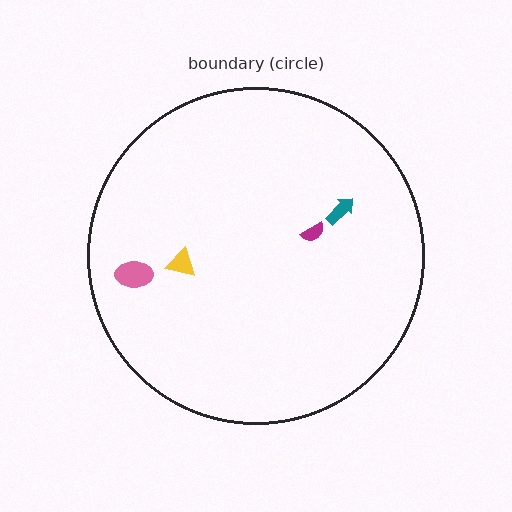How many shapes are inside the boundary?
4 inside, 0 outside.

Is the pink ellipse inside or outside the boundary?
Inside.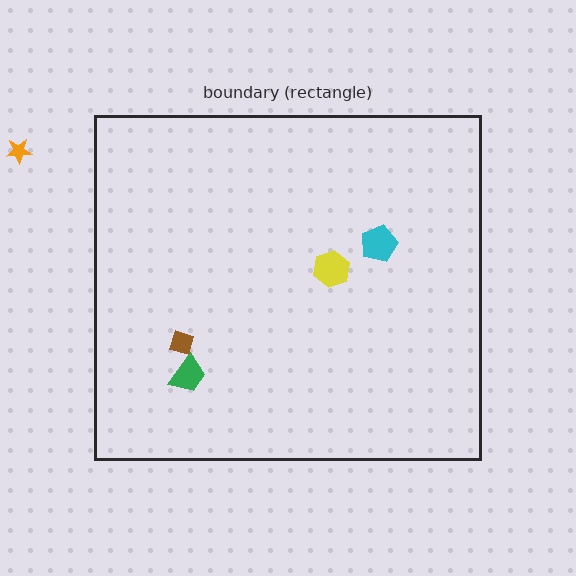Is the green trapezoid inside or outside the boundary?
Inside.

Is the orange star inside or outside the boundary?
Outside.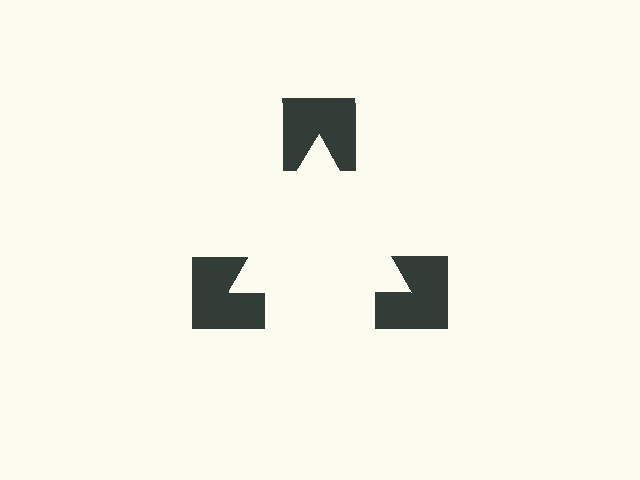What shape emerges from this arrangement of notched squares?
An illusory triangle — its edges are inferred from the aligned wedge cuts in the notched squares, not physically drawn.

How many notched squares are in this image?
There are 3 — one at each vertex of the illusory triangle.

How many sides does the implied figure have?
3 sides.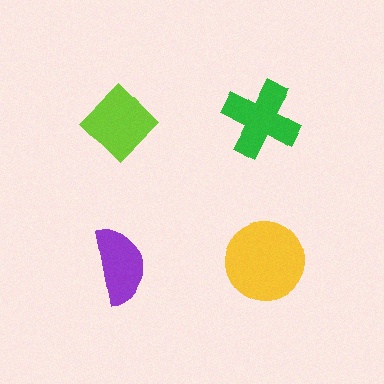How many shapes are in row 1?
2 shapes.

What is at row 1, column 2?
A green cross.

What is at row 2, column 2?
A yellow circle.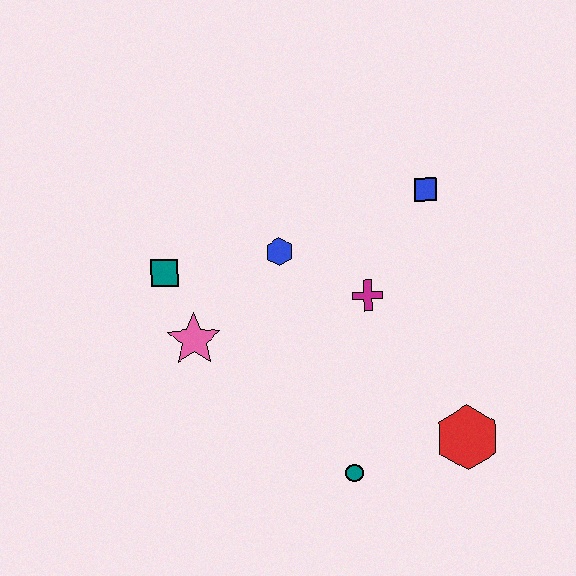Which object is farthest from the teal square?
The red hexagon is farthest from the teal square.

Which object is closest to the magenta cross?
The blue hexagon is closest to the magenta cross.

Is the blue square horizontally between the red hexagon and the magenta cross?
Yes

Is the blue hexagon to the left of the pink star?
No